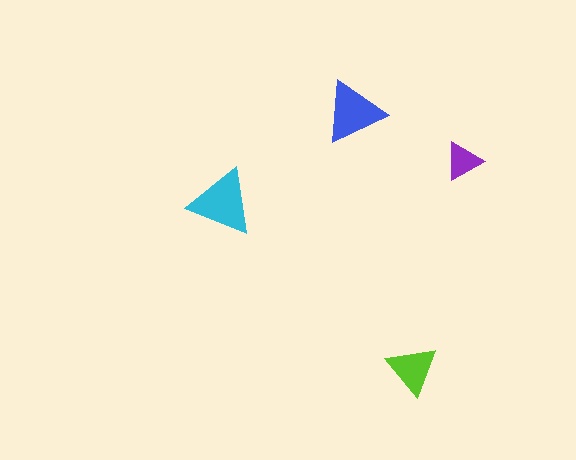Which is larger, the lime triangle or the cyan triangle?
The cyan one.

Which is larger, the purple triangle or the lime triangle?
The lime one.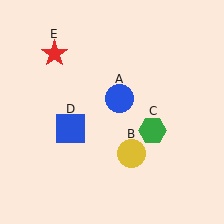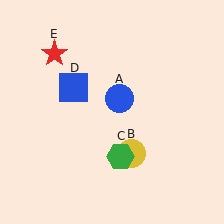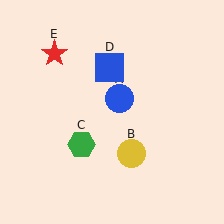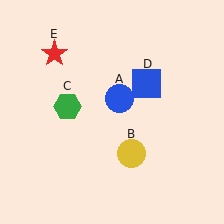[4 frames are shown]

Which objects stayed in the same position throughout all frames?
Blue circle (object A) and yellow circle (object B) and red star (object E) remained stationary.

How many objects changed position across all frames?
2 objects changed position: green hexagon (object C), blue square (object D).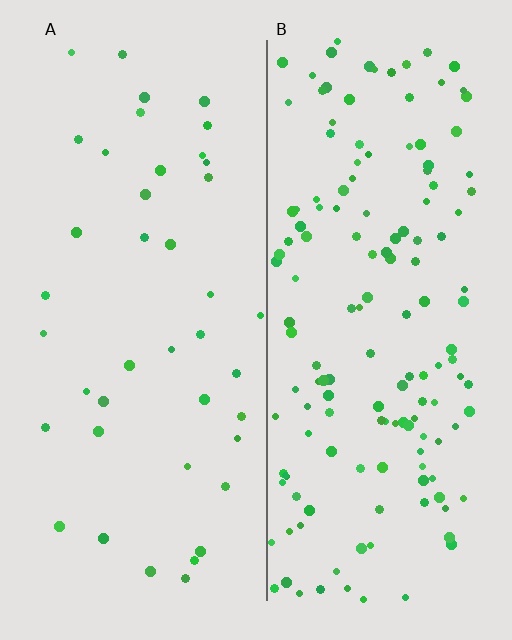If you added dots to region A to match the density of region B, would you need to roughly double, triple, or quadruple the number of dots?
Approximately quadruple.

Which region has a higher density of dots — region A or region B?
B (the right).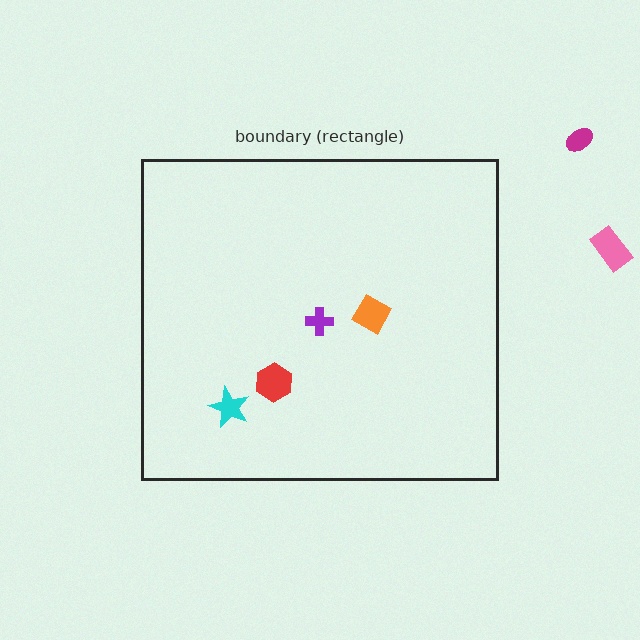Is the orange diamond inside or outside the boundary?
Inside.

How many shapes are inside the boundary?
4 inside, 2 outside.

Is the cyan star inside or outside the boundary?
Inside.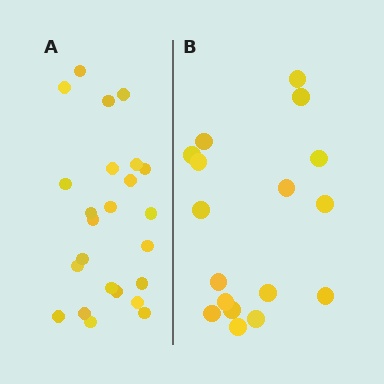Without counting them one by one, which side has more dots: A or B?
Region A (the left region) has more dots.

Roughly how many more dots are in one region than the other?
Region A has roughly 8 or so more dots than region B.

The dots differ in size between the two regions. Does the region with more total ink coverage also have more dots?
No. Region B has more total ink coverage because its dots are larger, but region A actually contains more individual dots. Total area can be misleading — the number of items is what matters here.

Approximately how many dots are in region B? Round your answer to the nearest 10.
About 20 dots. (The exact count is 17, which rounds to 20.)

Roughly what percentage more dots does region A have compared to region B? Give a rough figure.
About 40% more.